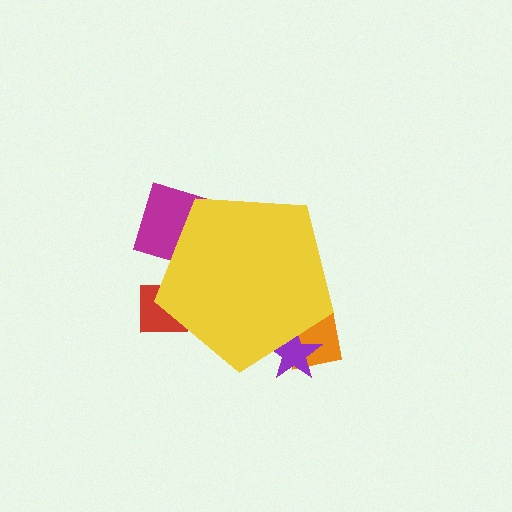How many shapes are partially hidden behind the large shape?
4 shapes are partially hidden.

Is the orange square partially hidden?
Yes, the orange square is partially hidden behind the yellow pentagon.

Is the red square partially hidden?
Yes, the red square is partially hidden behind the yellow pentagon.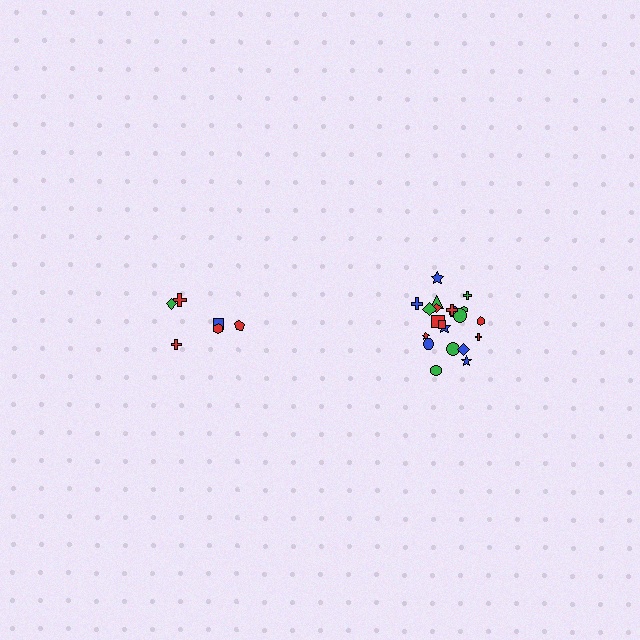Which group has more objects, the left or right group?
The right group.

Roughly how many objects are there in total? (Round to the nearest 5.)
Roughly 30 objects in total.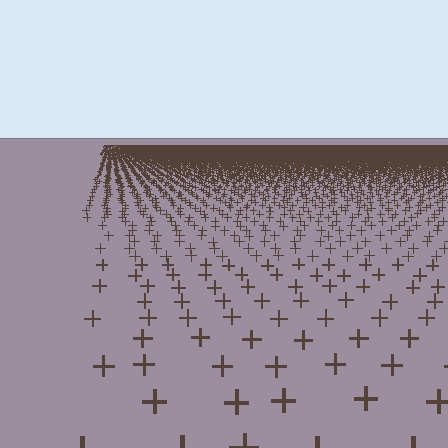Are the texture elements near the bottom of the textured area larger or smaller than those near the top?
Larger. Near the bottom, elements are closer to the viewer and appear at a bigger on-screen size.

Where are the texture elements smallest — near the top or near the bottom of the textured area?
Near the top.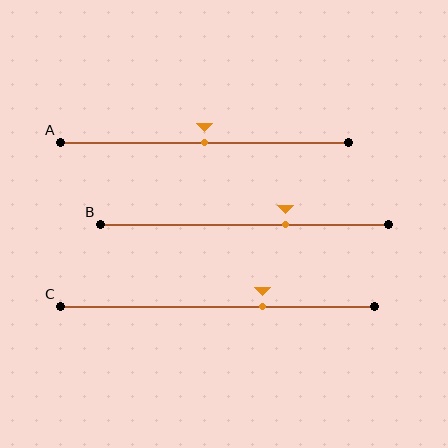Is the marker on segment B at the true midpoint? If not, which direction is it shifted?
No, the marker on segment B is shifted to the right by about 15% of the segment length.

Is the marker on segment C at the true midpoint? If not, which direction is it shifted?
No, the marker on segment C is shifted to the right by about 14% of the segment length.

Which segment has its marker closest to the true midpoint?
Segment A has its marker closest to the true midpoint.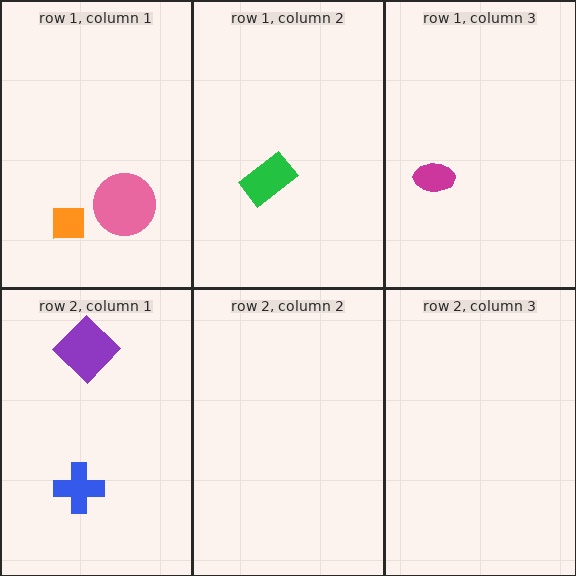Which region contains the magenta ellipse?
The row 1, column 3 region.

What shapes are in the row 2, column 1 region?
The purple diamond, the blue cross.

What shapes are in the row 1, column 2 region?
The green rectangle.